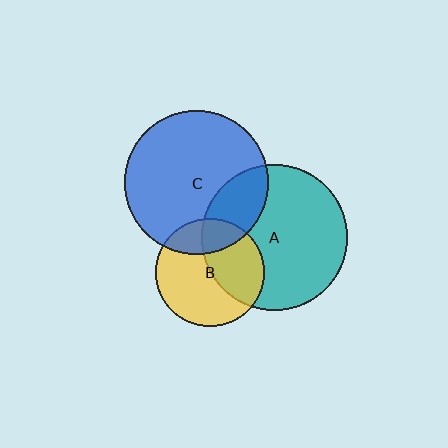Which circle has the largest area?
Circle A (teal).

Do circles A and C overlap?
Yes.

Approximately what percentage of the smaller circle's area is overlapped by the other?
Approximately 25%.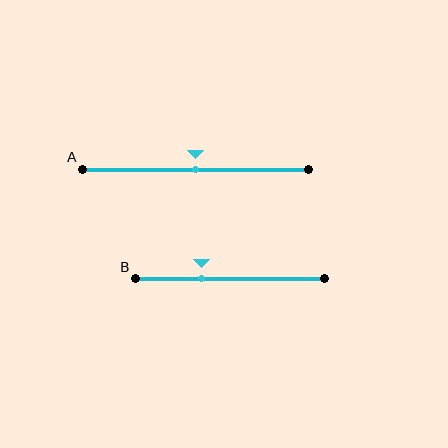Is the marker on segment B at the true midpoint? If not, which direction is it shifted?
No, the marker on segment B is shifted to the left by about 15% of the segment length.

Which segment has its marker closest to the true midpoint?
Segment A has its marker closest to the true midpoint.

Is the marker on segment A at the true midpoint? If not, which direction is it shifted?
Yes, the marker on segment A is at the true midpoint.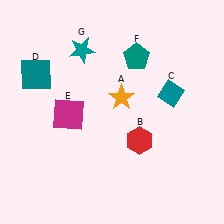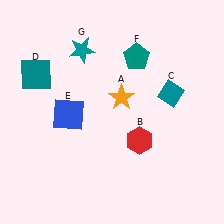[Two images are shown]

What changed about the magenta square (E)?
In Image 1, E is magenta. In Image 2, it changed to blue.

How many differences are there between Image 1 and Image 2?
There is 1 difference between the two images.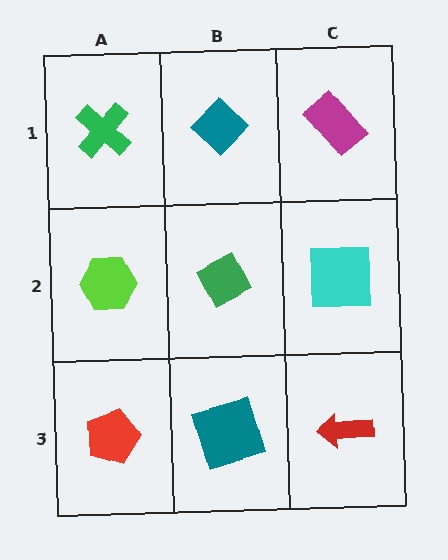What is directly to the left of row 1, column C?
A teal diamond.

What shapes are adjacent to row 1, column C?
A cyan square (row 2, column C), a teal diamond (row 1, column B).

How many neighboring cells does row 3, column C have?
2.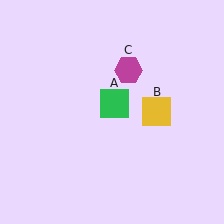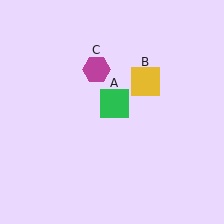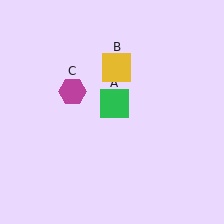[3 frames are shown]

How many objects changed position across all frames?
2 objects changed position: yellow square (object B), magenta hexagon (object C).